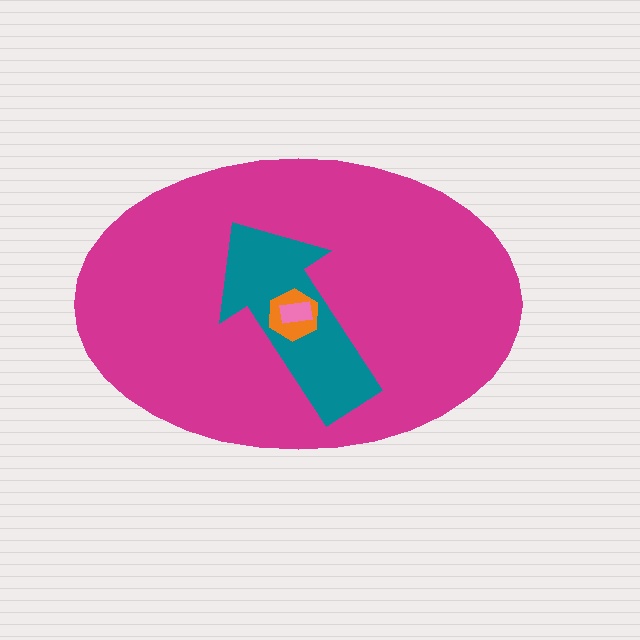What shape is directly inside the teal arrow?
The orange hexagon.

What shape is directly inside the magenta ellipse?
The teal arrow.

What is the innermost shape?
The pink rectangle.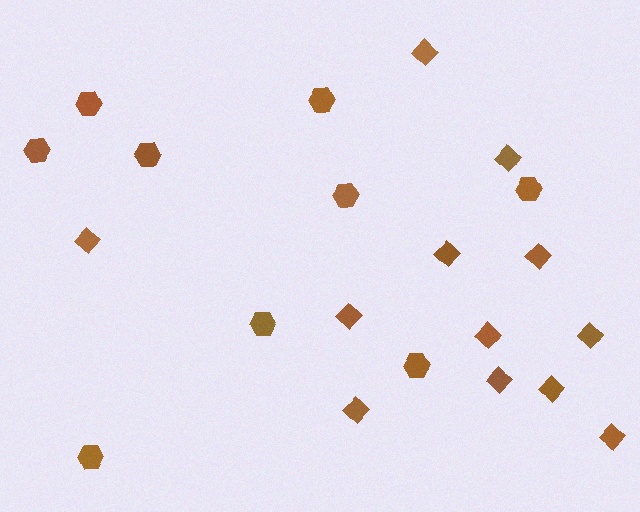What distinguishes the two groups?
There are 2 groups: one group of diamonds (12) and one group of hexagons (9).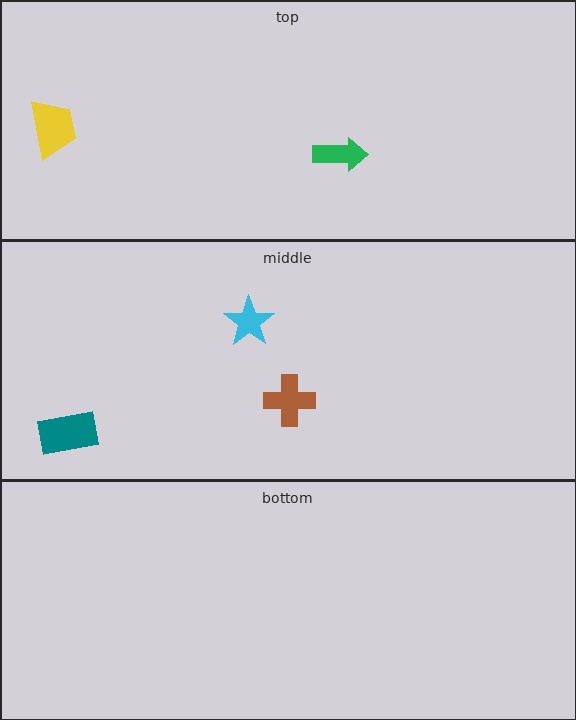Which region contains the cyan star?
The middle region.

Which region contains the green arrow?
The top region.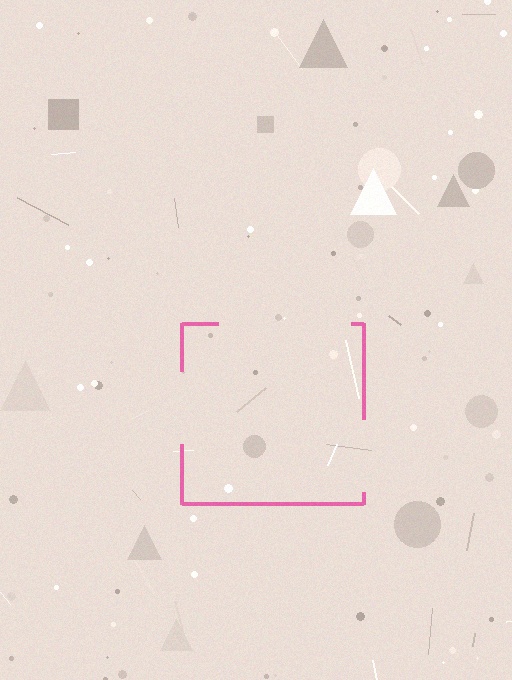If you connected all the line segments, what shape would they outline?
They would outline a square.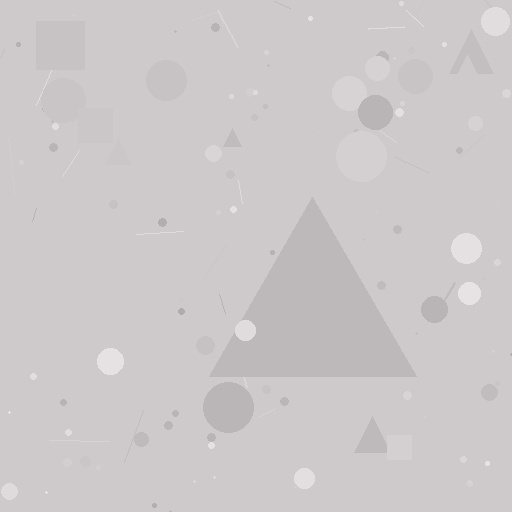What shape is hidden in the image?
A triangle is hidden in the image.